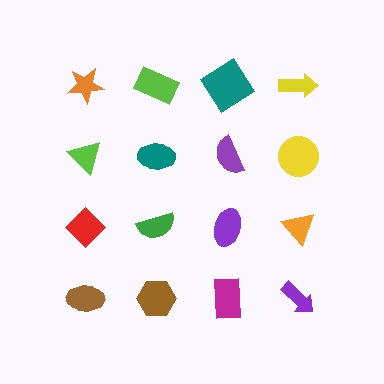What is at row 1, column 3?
A teal diamond.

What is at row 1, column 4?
A yellow arrow.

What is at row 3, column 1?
A red diamond.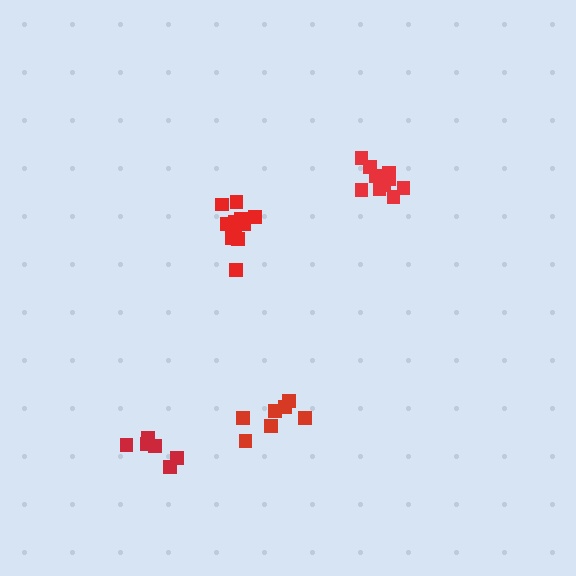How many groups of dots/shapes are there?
There are 4 groups.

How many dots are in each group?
Group 1: 12 dots, Group 2: 7 dots, Group 3: 6 dots, Group 4: 11 dots (36 total).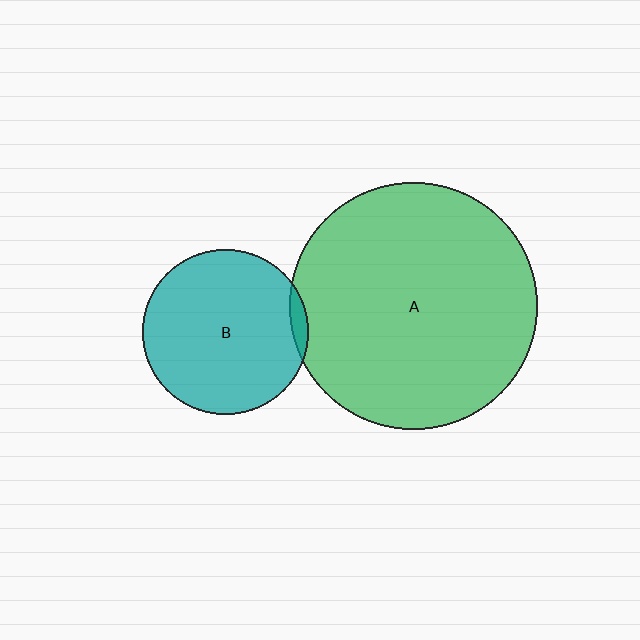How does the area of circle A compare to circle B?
Approximately 2.2 times.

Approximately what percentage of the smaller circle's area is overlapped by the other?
Approximately 5%.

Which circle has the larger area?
Circle A (green).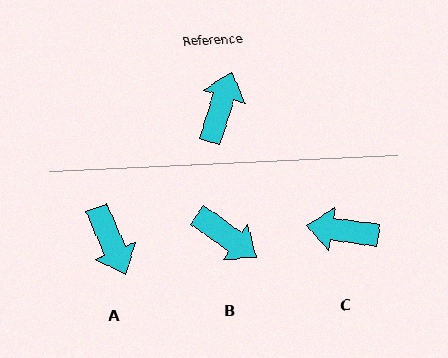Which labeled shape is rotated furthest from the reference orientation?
A, about 139 degrees away.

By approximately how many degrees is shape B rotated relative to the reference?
Approximately 108 degrees clockwise.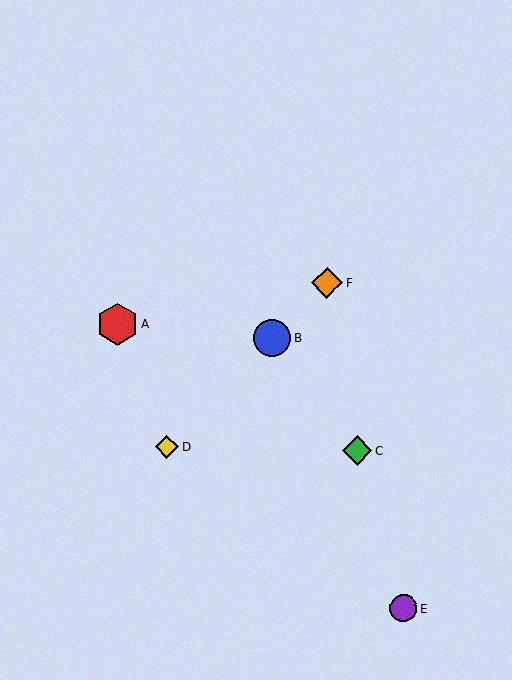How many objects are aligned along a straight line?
3 objects (B, D, F) are aligned along a straight line.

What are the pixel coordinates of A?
Object A is at (118, 324).